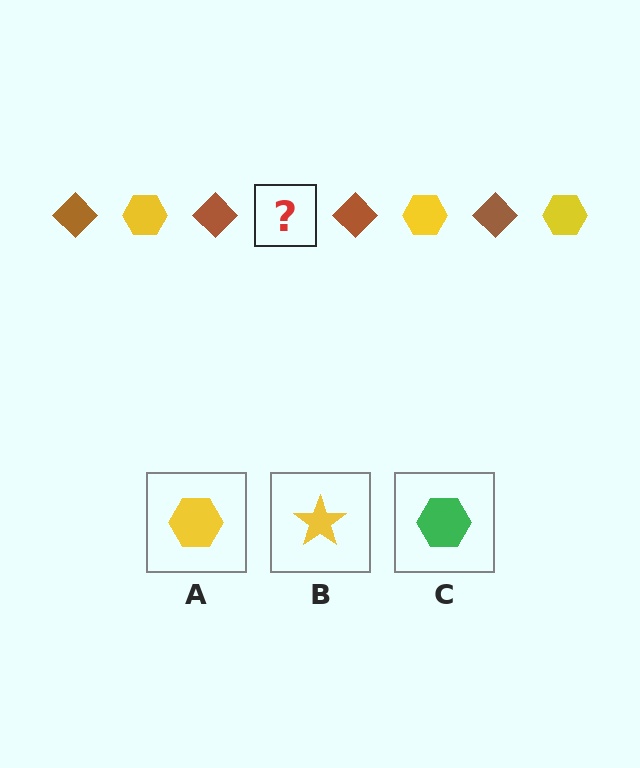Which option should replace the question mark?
Option A.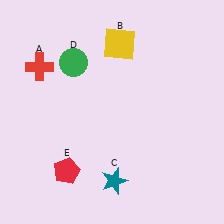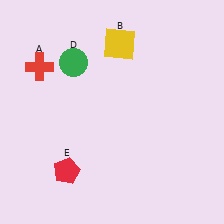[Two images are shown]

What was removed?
The teal star (C) was removed in Image 2.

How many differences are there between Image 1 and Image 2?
There is 1 difference between the two images.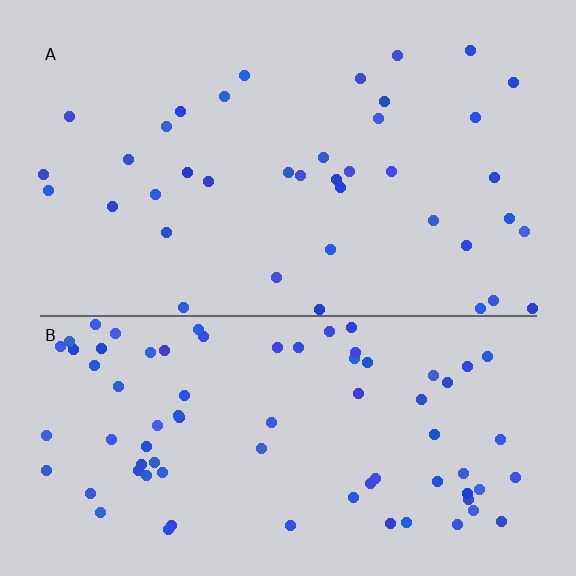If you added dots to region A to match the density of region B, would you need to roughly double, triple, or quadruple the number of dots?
Approximately double.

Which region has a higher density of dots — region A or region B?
B (the bottom).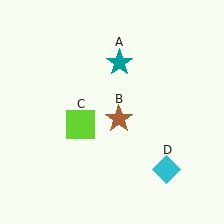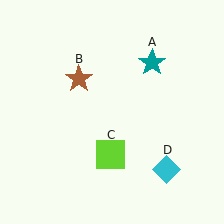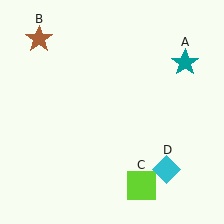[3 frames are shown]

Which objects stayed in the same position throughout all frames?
Cyan diamond (object D) remained stationary.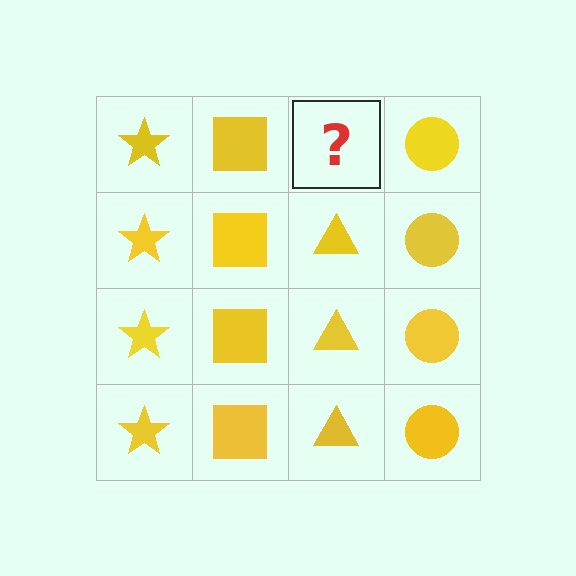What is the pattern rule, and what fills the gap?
The rule is that each column has a consistent shape. The gap should be filled with a yellow triangle.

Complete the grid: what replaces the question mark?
The question mark should be replaced with a yellow triangle.